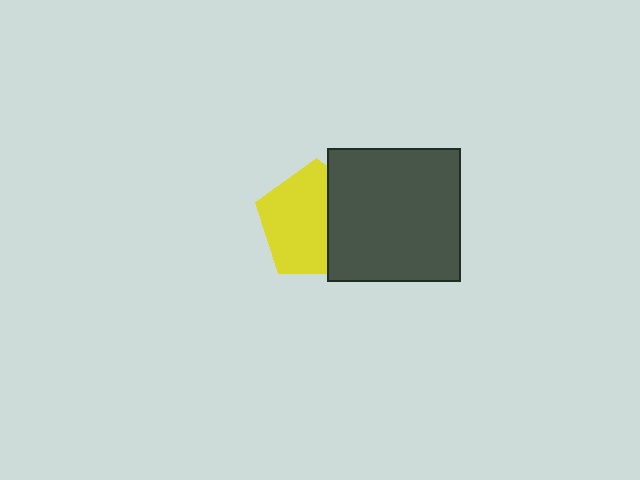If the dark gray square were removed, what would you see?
You would see the complete yellow pentagon.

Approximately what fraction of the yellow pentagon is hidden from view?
Roughly 37% of the yellow pentagon is hidden behind the dark gray square.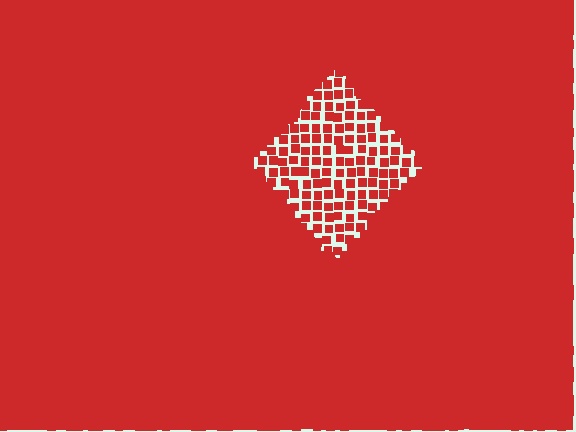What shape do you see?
I see a diamond.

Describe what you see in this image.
The image contains small red elements arranged at two different densities. A diamond-shaped region is visible where the elements are less densely packed than the surrounding area.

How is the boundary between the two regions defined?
The boundary is defined by a change in element density (approximately 2.7x ratio). All elements are the same color, size, and shape.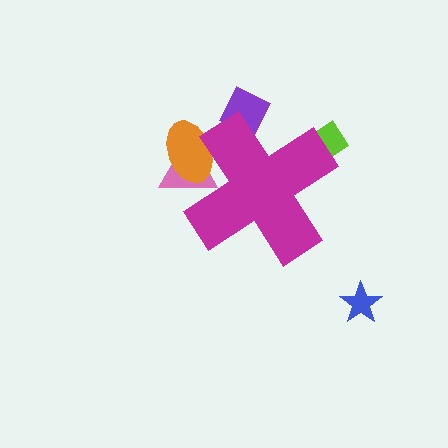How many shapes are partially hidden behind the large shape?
4 shapes are partially hidden.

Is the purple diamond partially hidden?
Yes, the purple diamond is partially hidden behind the magenta cross.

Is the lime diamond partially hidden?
Yes, the lime diamond is partially hidden behind the magenta cross.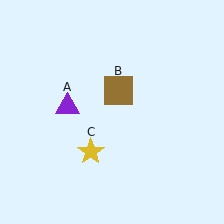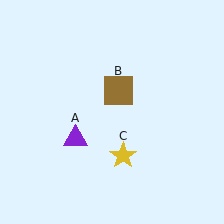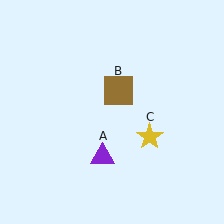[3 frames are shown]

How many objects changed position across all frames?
2 objects changed position: purple triangle (object A), yellow star (object C).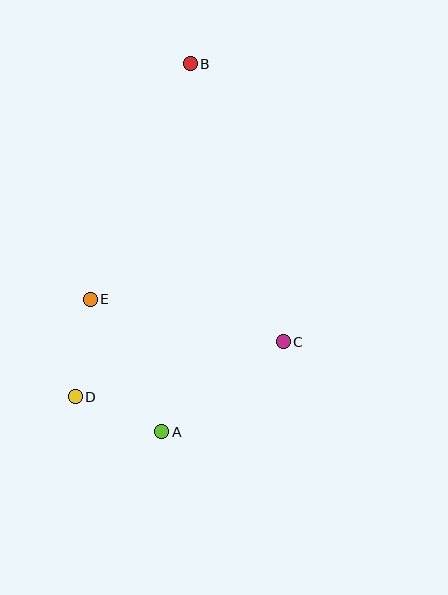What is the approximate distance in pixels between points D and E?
The distance between D and E is approximately 99 pixels.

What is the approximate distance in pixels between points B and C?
The distance between B and C is approximately 293 pixels.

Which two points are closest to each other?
Points A and D are closest to each other.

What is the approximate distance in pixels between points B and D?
The distance between B and D is approximately 352 pixels.